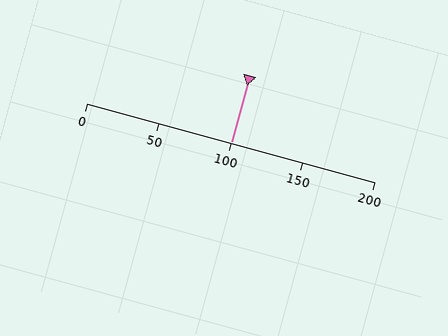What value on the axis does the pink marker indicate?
The marker indicates approximately 100.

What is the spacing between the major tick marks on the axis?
The major ticks are spaced 50 apart.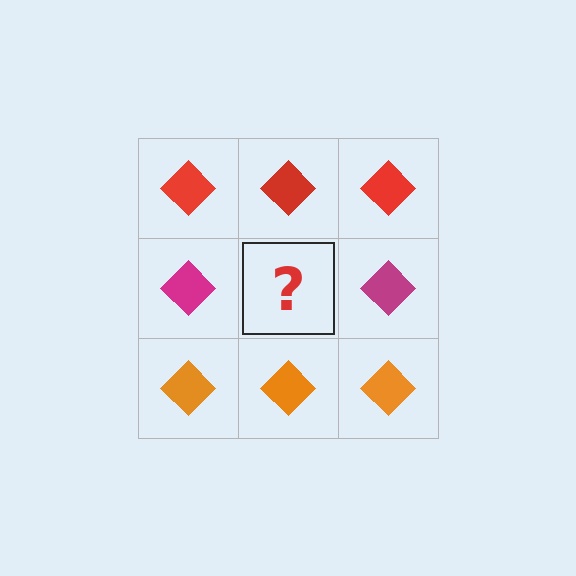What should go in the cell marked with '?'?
The missing cell should contain a magenta diamond.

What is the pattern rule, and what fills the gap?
The rule is that each row has a consistent color. The gap should be filled with a magenta diamond.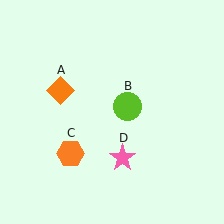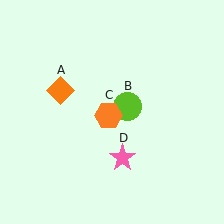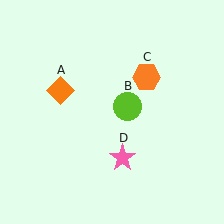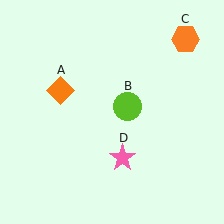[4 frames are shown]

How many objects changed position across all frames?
1 object changed position: orange hexagon (object C).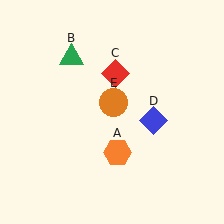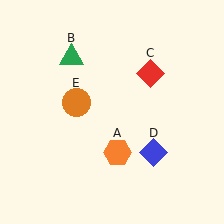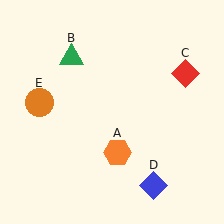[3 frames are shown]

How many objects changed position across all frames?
3 objects changed position: red diamond (object C), blue diamond (object D), orange circle (object E).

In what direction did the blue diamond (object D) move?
The blue diamond (object D) moved down.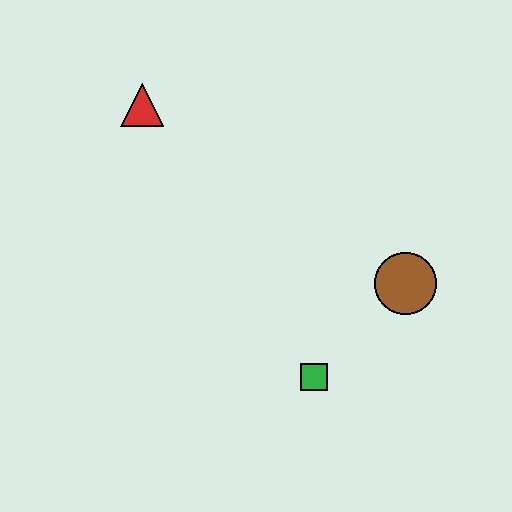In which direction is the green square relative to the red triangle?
The green square is below the red triangle.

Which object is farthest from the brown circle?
The red triangle is farthest from the brown circle.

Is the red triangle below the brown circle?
No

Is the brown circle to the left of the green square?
No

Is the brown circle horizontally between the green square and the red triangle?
No